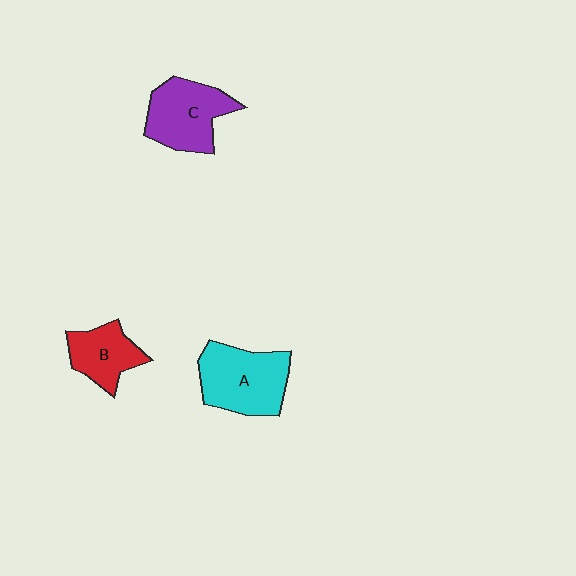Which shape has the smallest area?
Shape B (red).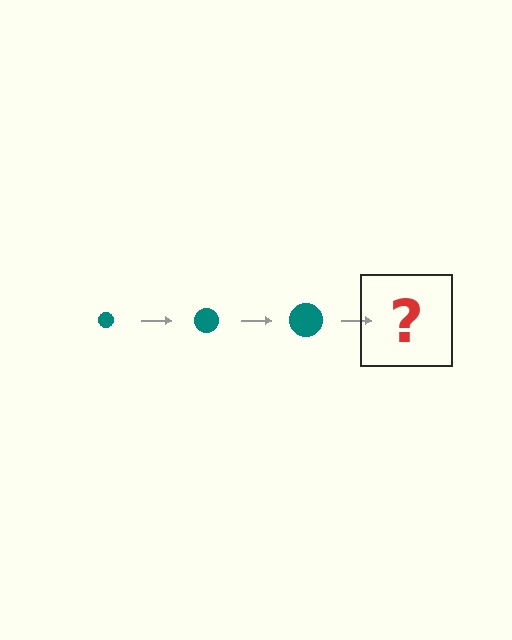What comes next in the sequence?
The next element should be a teal circle, larger than the previous one.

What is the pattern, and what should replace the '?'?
The pattern is that the circle gets progressively larger each step. The '?' should be a teal circle, larger than the previous one.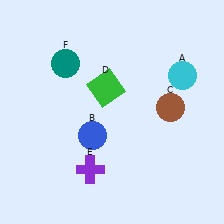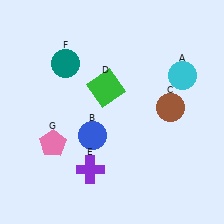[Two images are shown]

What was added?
A pink pentagon (G) was added in Image 2.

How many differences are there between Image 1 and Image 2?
There is 1 difference between the two images.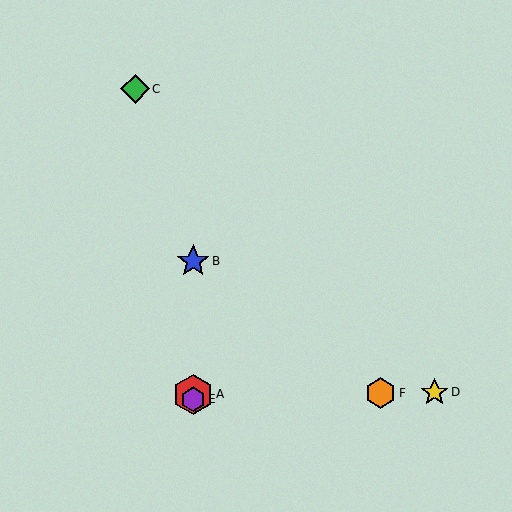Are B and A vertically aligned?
Yes, both are at x≈193.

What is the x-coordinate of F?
Object F is at x≈381.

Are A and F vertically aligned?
No, A is at x≈193 and F is at x≈381.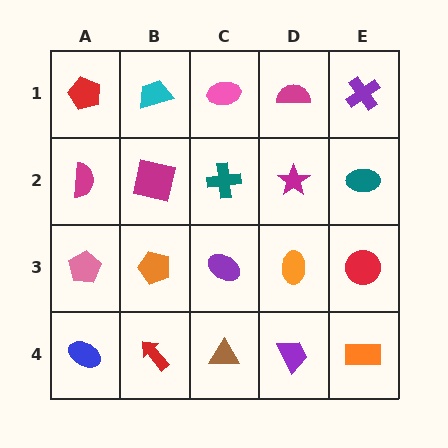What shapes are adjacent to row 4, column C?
A purple ellipse (row 3, column C), a red arrow (row 4, column B), a purple trapezoid (row 4, column D).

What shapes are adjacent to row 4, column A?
A pink pentagon (row 3, column A), a red arrow (row 4, column B).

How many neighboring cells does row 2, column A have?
3.